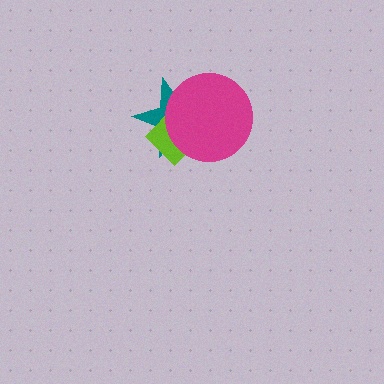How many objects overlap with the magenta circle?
2 objects overlap with the magenta circle.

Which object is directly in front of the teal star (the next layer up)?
The lime diamond is directly in front of the teal star.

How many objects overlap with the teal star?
2 objects overlap with the teal star.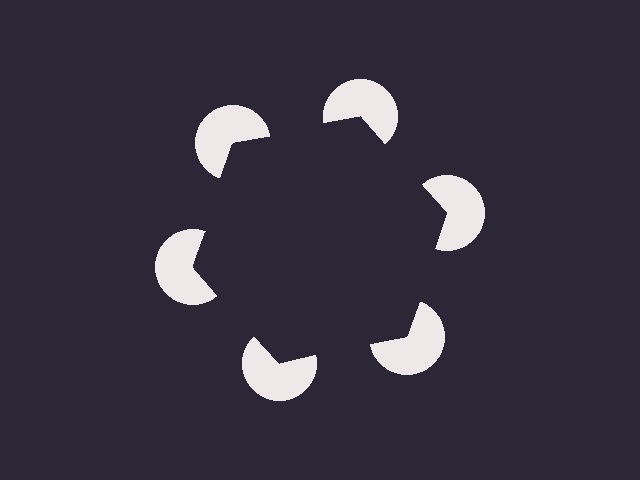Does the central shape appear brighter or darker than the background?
It typically appears slightly darker than the background, even though no actual brightness change is drawn.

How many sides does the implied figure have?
6 sides.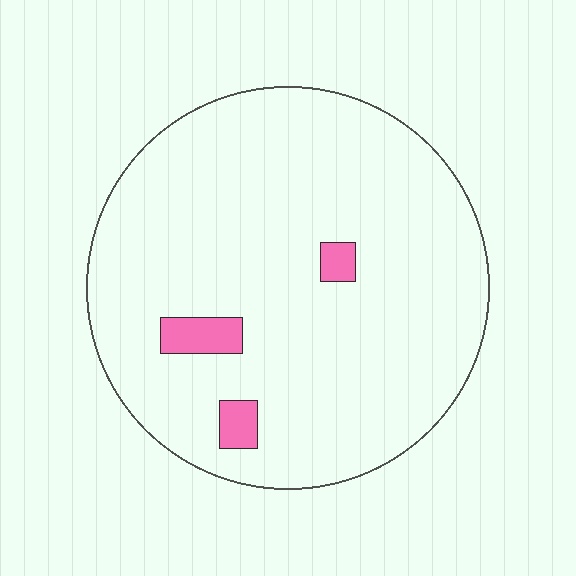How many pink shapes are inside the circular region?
3.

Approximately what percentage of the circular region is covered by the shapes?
Approximately 5%.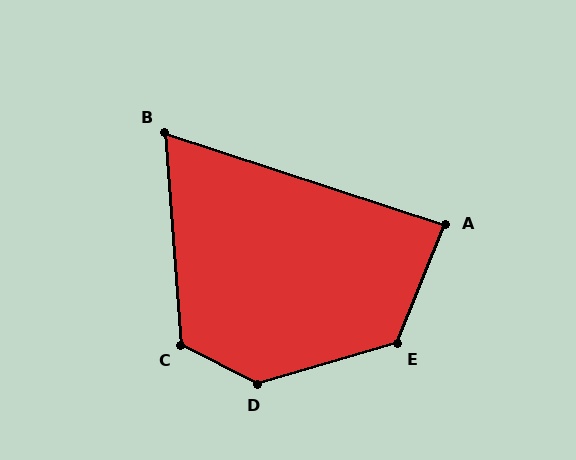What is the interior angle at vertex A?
Approximately 86 degrees (approximately right).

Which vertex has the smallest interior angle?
B, at approximately 67 degrees.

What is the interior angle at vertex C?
Approximately 121 degrees (obtuse).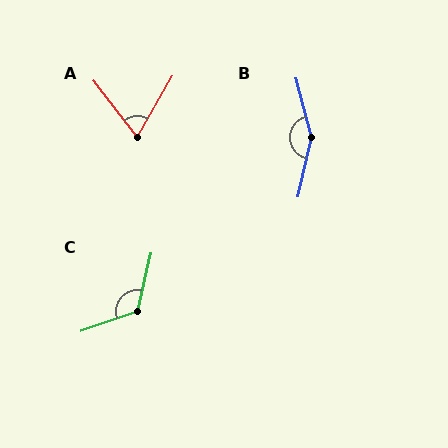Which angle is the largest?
B, at approximately 153 degrees.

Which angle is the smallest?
A, at approximately 67 degrees.